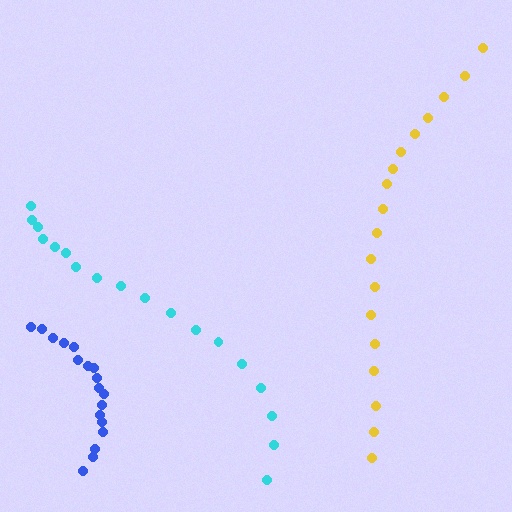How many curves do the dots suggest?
There are 3 distinct paths.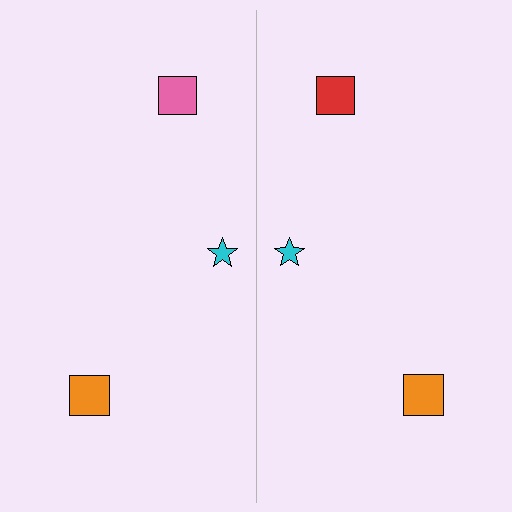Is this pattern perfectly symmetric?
No, the pattern is not perfectly symmetric. The red square on the right side breaks the symmetry — its mirror counterpart is pink.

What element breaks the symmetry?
The red square on the right side breaks the symmetry — its mirror counterpart is pink.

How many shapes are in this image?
There are 6 shapes in this image.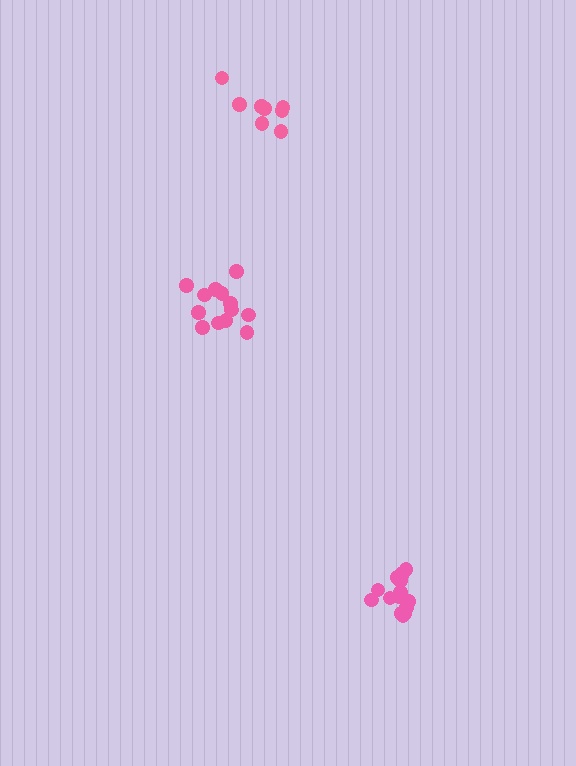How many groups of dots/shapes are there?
There are 3 groups.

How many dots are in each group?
Group 1: 13 dots, Group 2: 14 dots, Group 3: 8 dots (35 total).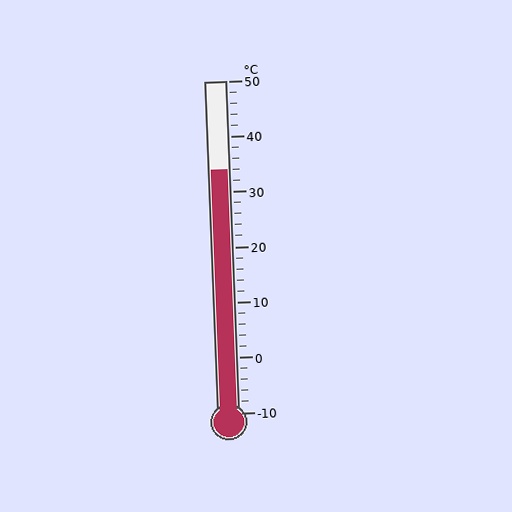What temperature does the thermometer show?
The thermometer shows approximately 34°C.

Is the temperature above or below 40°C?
The temperature is below 40°C.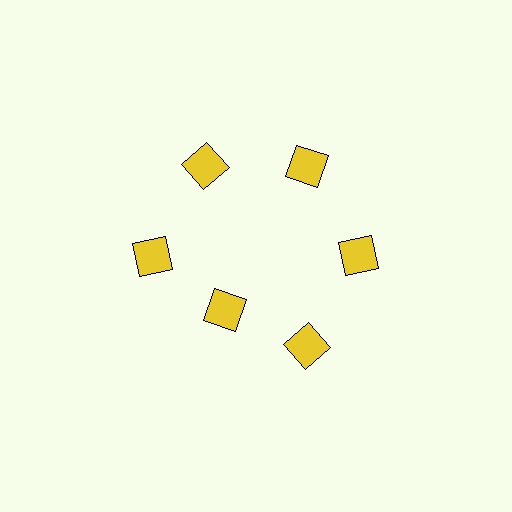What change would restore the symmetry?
The symmetry would be restored by moving it outward, back onto the ring so that all 6 diamonds sit at equal angles and equal distance from the center.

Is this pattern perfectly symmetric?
No. The 6 yellow diamonds are arranged in a ring, but one element near the 7 o'clock position is pulled inward toward the center, breaking the 6-fold rotational symmetry.